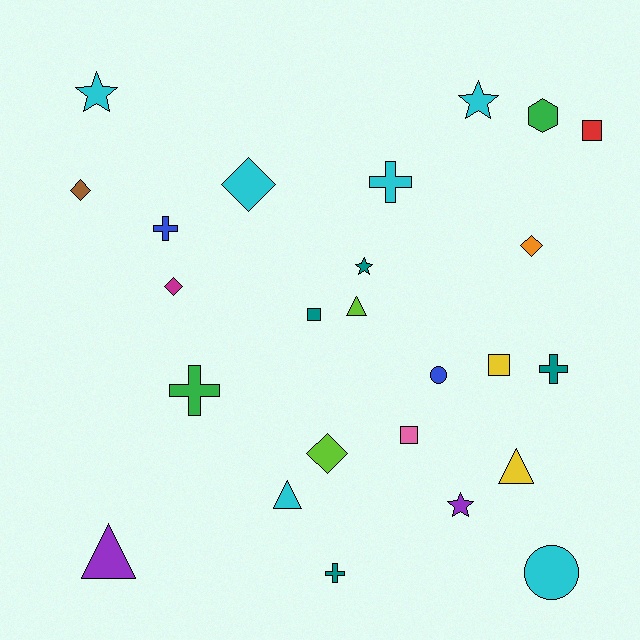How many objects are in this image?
There are 25 objects.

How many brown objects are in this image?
There is 1 brown object.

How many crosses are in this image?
There are 5 crosses.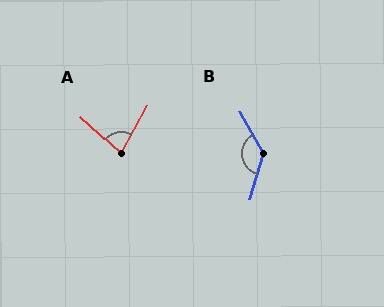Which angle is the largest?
B, at approximately 134 degrees.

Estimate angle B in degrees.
Approximately 134 degrees.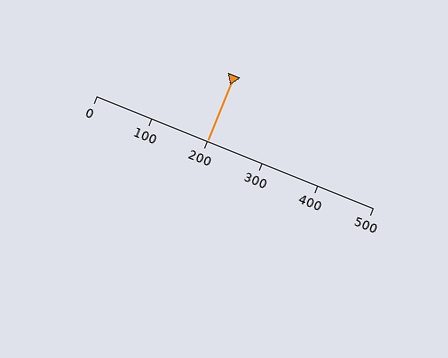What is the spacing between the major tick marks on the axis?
The major ticks are spaced 100 apart.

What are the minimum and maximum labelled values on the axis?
The axis runs from 0 to 500.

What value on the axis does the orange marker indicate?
The marker indicates approximately 200.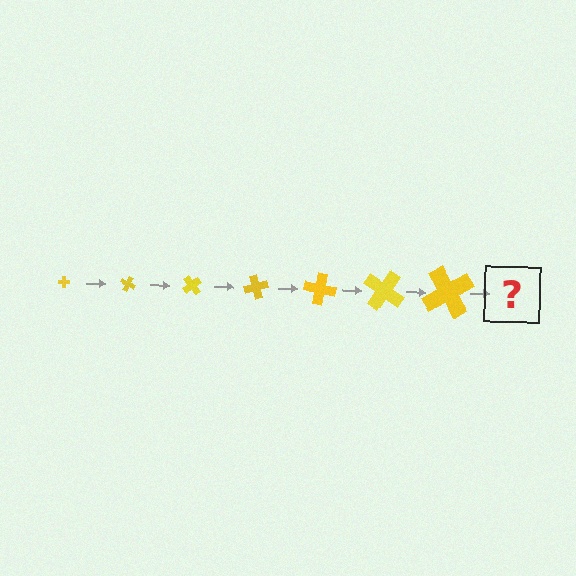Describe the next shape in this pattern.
It should be a cross, larger than the previous one and rotated 175 degrees from the start.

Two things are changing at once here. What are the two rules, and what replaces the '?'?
The two rules are that the cross grows larger each step and it rotates 25 degrees each step. The '?' should be a cross, larger than the previous one and rotated 175 degrees from the start.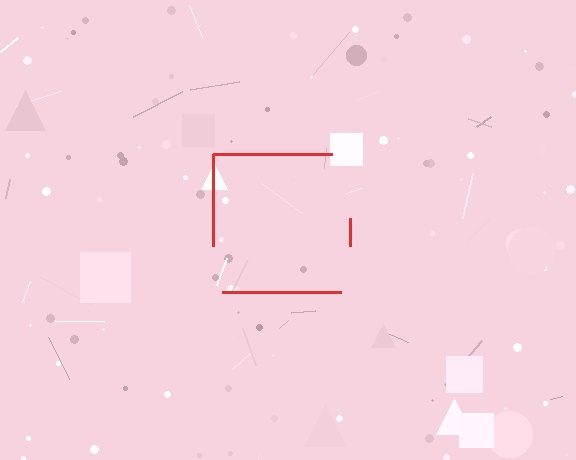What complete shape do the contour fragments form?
The contour fragments form a square.